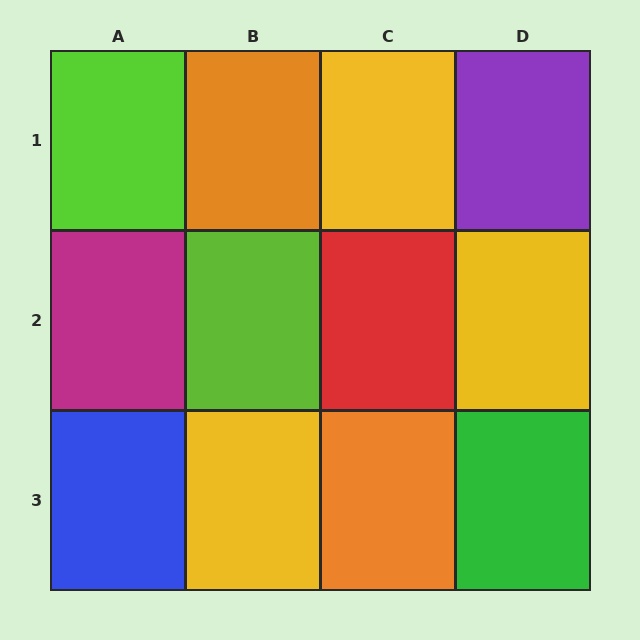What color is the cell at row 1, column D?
Purple.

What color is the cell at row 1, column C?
Yellow.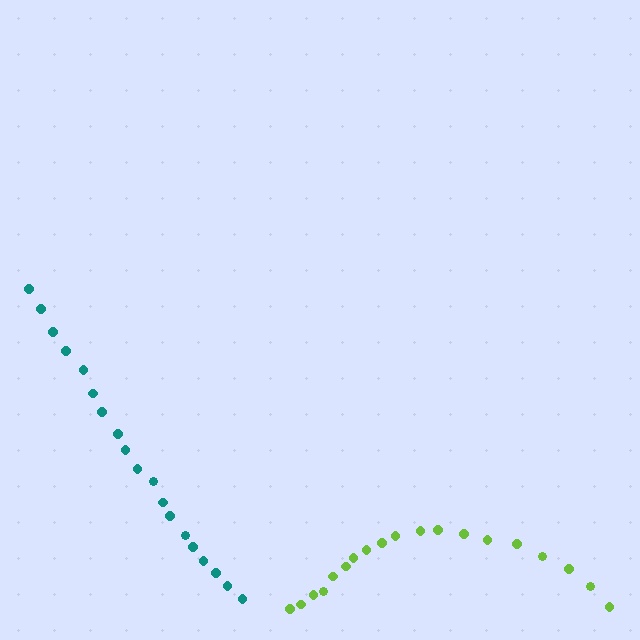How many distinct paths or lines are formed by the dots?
There are 2 distinct paths.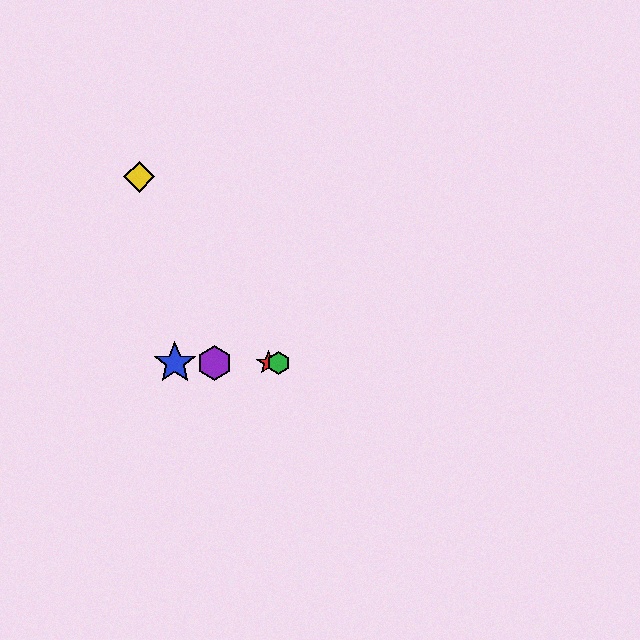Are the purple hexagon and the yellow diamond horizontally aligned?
No, the purple hexagon is at y≈363 and the yellow diamond is at y≈177.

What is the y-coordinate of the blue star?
The blue star is at y≈363.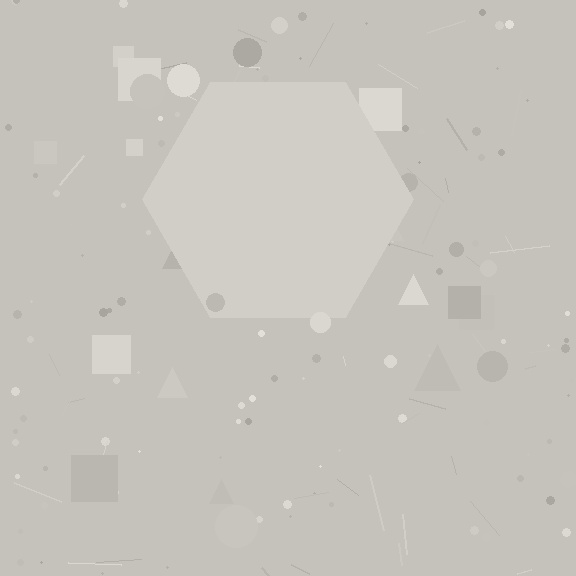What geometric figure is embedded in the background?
A hexagon is embedded in the background.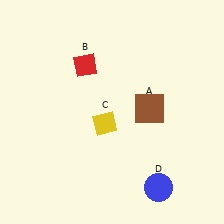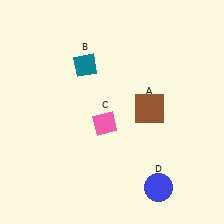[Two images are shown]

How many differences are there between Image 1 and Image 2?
There are 2 differences between the two images.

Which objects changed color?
B changed from red to teal. C changed from yellow to pink.